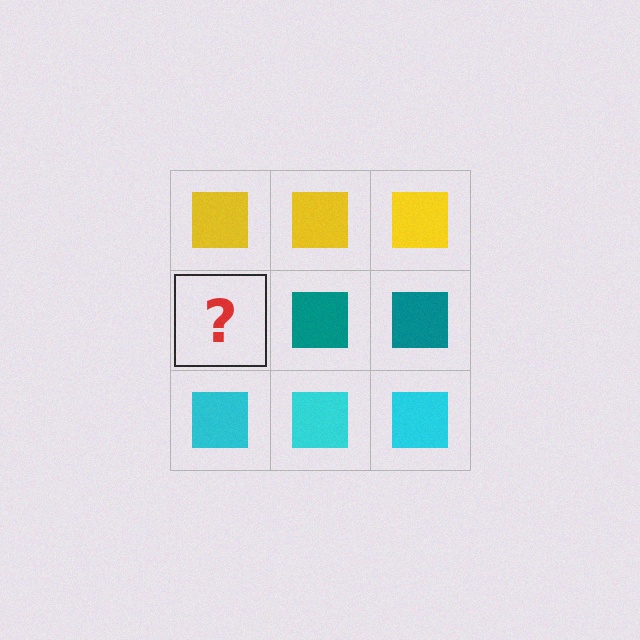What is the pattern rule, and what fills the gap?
The rule is that each row has a consistent color. The gap should be filled with a teal square.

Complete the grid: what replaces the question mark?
The question mark should be replaced with a teal square.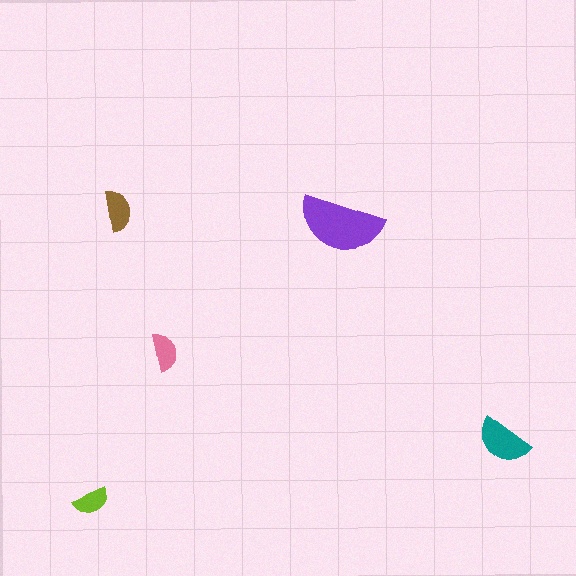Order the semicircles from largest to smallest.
the purple one, the teal one, the brown one, the pink one, the lime one.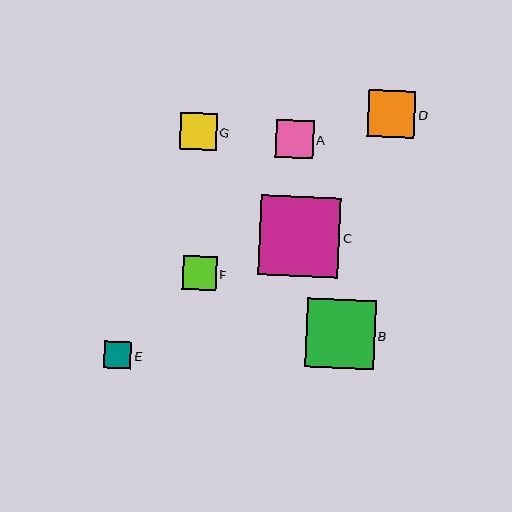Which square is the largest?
Square C is the largest with a size of approximately 80 pixels.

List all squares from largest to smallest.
From largest to smallest: C, B, D, A, G, F, E.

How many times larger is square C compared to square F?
Square C is approximately 2.4 times the size of square F.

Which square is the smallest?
Square E is the smallest with a size of approximately 27 pixels.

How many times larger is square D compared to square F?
Square D is approximately 1.4 times the size of square F.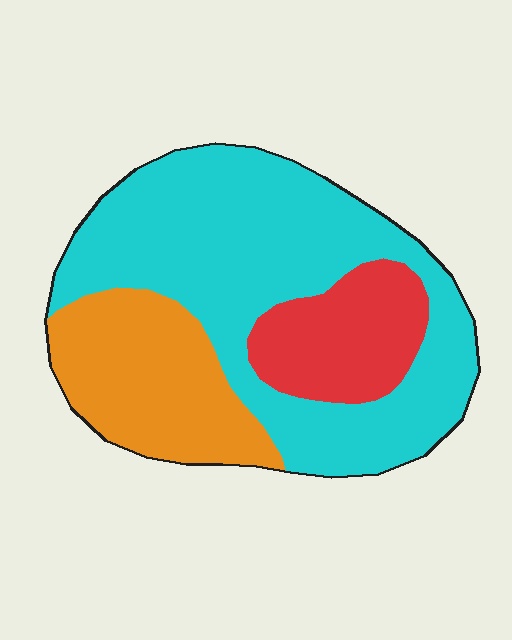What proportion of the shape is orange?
Orange takes up about one quarter (1/4) of the shape.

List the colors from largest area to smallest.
From largest to smallest: cyan, orange, red.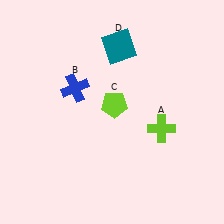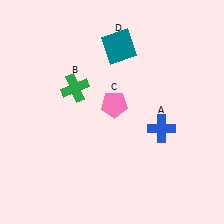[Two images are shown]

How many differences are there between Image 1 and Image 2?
There are 3 differences between the two images.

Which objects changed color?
A changed from lime to blue. B changed from blue to green. C changed from lime to pink.